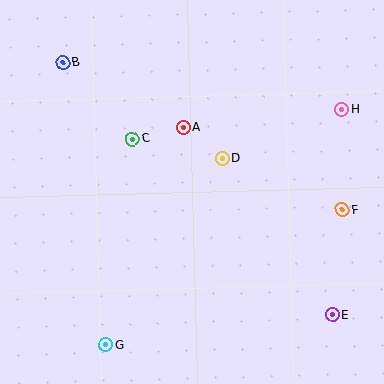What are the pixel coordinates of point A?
Point A is at (184, 127).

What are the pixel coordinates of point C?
Point C is at (132, 139).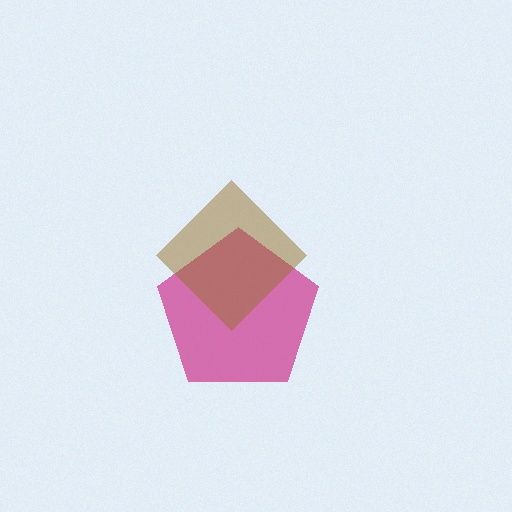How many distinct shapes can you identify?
There are 2 distinct shapes: a magenta pentagon, a brown diamond.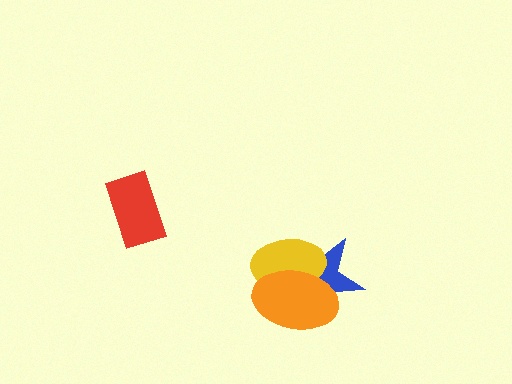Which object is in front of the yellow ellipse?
The orange ellipse is in front of the yellow ellipse.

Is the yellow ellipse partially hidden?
Yes, it is partially covered by another shape.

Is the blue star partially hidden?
Yes, it is partially covered by another shape.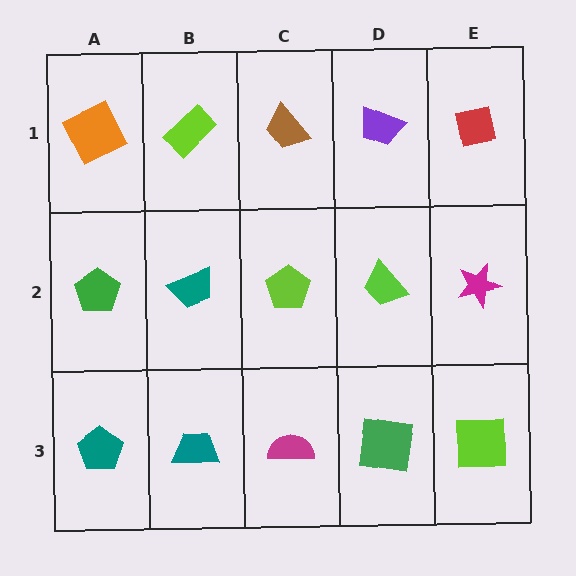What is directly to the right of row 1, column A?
A lime rectangle.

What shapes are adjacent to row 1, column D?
A lime trapezoid (row 2, column D), a brown trapezoid (row 1, column C), a red square (row 1, column E).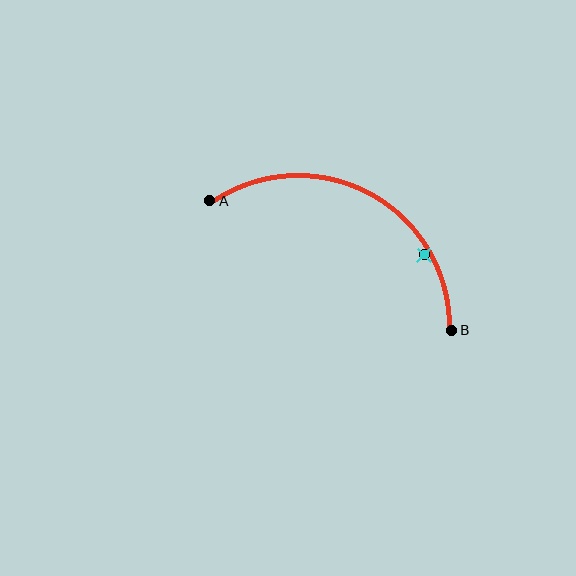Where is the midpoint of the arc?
The arc midpoint is the point on the curve farthest from the straight line joining A and B. It sits above that line.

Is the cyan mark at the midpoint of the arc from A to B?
No — the cyan mark does not lie on the arc at all. It sits slightly inside the curve.